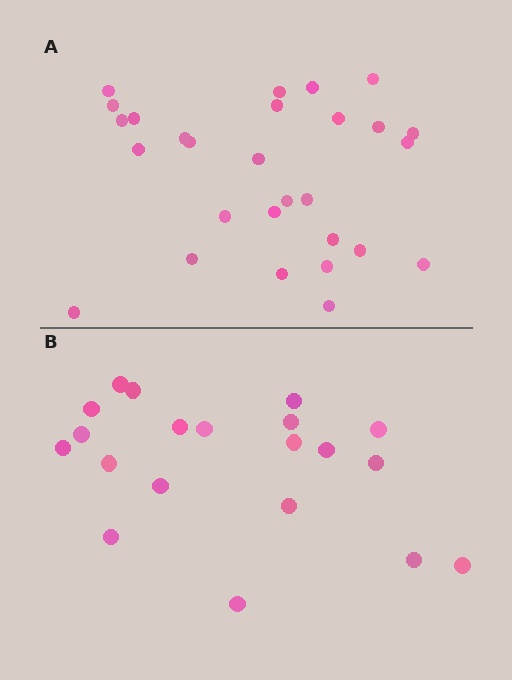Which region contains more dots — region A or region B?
Region A (the top region) has more dots.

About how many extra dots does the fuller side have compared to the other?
Region A has roughly 8 or so more dots than region B.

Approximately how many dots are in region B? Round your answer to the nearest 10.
About 20 dots.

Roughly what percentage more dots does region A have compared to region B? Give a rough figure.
About 40% more.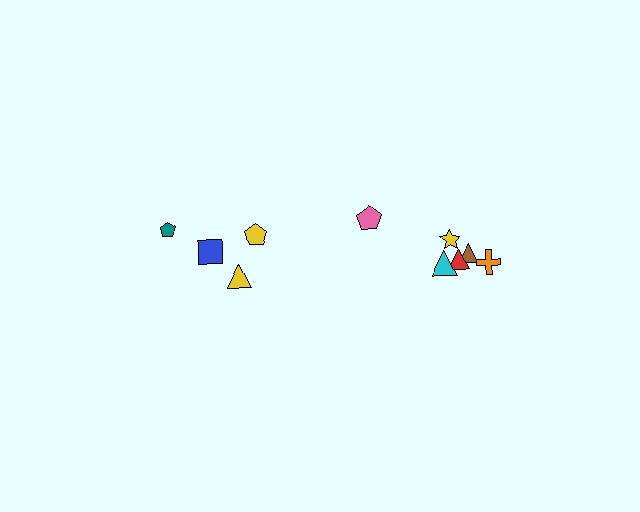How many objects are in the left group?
There are 4 objects.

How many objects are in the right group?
There are 6 objects.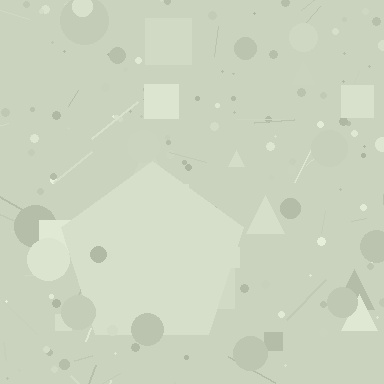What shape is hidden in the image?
A pentagon is hidden in the image.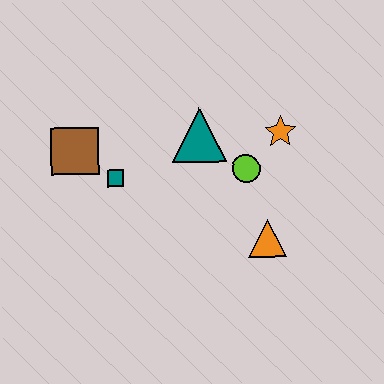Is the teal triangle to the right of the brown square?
Yes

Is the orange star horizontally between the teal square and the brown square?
No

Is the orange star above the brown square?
Yes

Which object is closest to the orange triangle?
The lime circle is closest to the orange triangle.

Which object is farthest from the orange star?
The brown square is farthest from the orange star.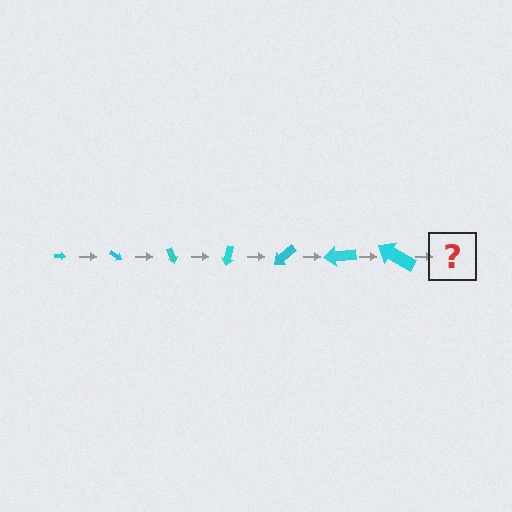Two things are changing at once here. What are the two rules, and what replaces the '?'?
The two rules are that the arrow grows larger each step and it rotates 35 degrees each step. The '?' should be an arrow, larger than the previous one and rotated 245 degrees from the start.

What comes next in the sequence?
The next element should be an arrow, larger than the previous one and rotated 245 degrees from the start.